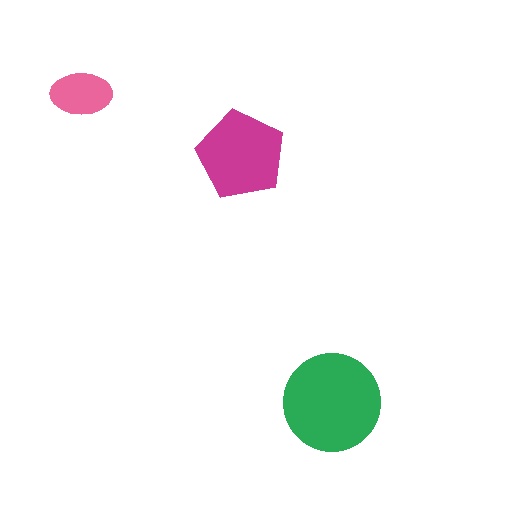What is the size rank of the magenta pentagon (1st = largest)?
2nd.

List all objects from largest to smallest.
The green circle, the magenta pentagon, the pink ellipse.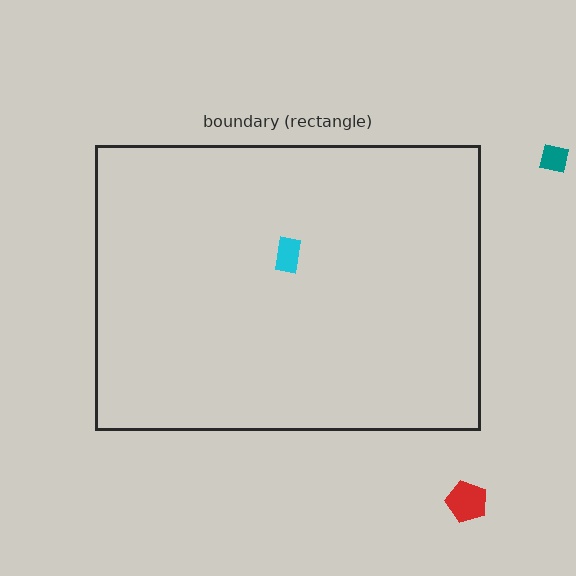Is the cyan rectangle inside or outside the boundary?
Inside.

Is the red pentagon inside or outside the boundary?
Outside.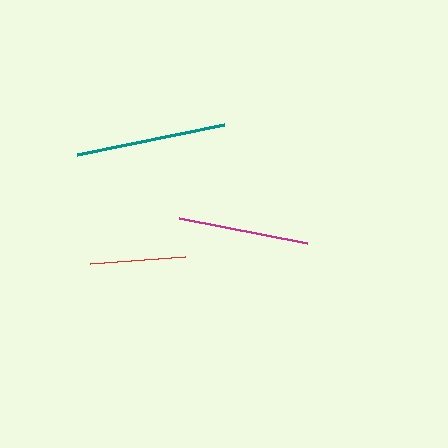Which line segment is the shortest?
The red line is the shortest at approximately 96 pixels.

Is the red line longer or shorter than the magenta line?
The magenta line is longer than the red line.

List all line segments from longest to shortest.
From longest to shortest: teal, magenta, red.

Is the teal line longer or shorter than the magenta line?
The teal line is longer than the magenta line.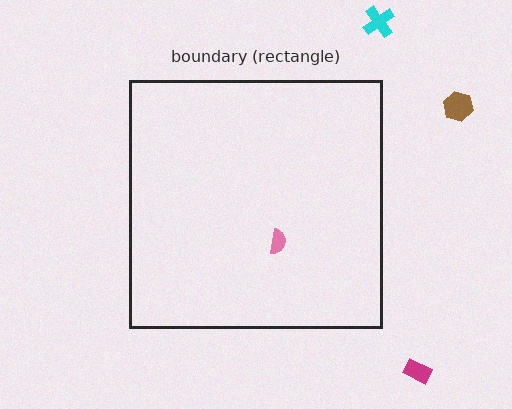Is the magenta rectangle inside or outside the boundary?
Outside.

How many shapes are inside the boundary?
1 inside, 3 outside.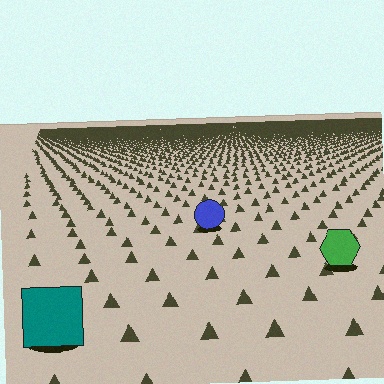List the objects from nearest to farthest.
From nearest to farthest: the teal square, the green hexagon, the blue circle.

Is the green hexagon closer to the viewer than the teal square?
No. The teal square is closer — you can tell from the texture gradient: the ground texture is coarser near it.